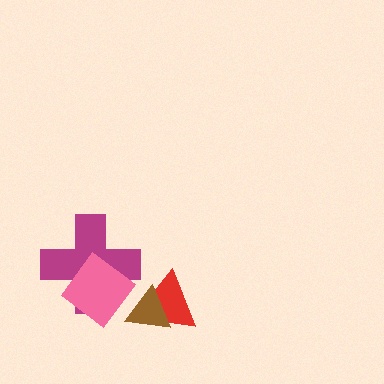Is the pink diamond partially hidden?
No, no other shape covers it.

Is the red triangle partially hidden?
Yes, it is partially covered by another shape.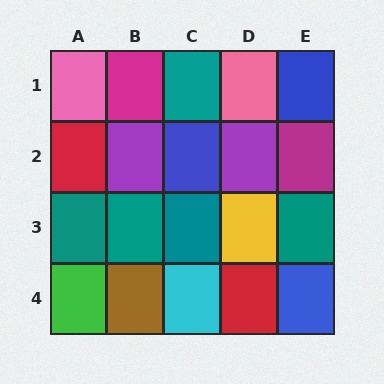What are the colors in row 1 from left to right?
Pink, magenta, teal, pink, blue.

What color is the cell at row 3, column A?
Teal.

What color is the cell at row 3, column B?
Teal.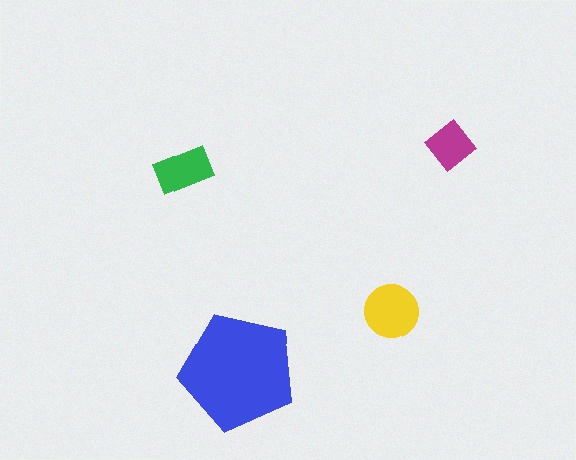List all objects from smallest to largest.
The magenta diamond, the green rectangle, the yellow circle, the blue pentagon.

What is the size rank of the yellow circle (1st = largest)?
2nd.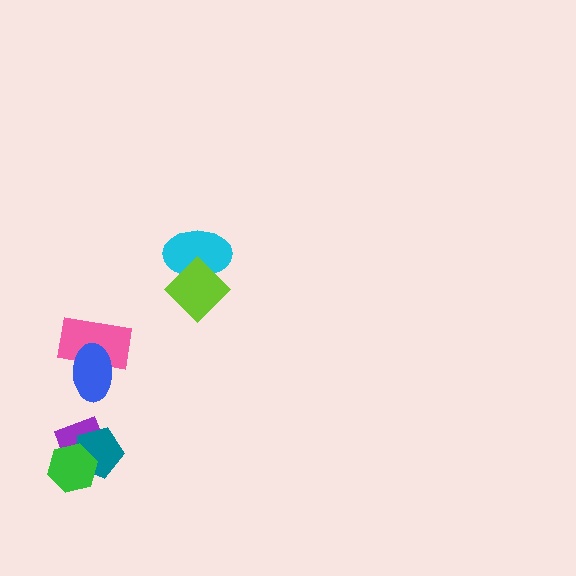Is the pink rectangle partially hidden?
Yes, it is partially covered by another shape.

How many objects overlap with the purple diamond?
2 objects overlap with the purple diamond.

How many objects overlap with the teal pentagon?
2 objects overlap with the teal pentagon.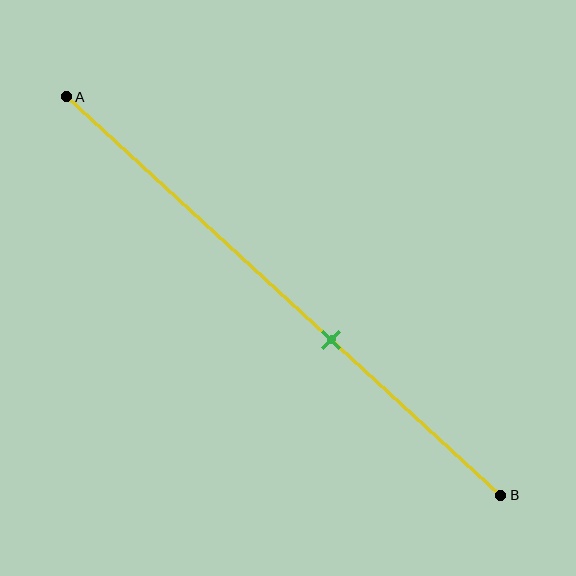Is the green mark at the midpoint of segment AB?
No, the mark is at about 60% from A, not at the 50% midpoint.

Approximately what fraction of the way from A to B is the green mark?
The green mark is approximately 60% of the way from A to B.